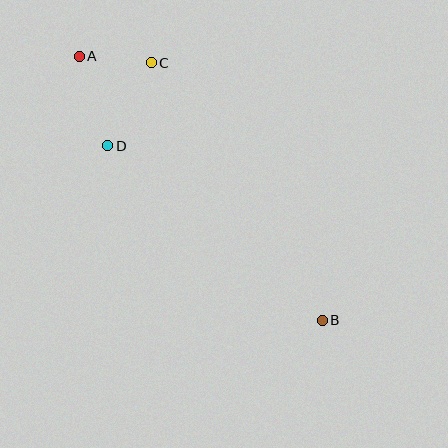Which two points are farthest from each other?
Points A and B are farthest from each other.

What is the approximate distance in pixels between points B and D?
The distance between B and D is approximately 277 pixels.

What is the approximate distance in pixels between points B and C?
The distance between B and C is approximately 309 pixels.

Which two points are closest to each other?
Points A and C are closest to each other.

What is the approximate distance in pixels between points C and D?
The distance between C and D is approximately 94 pixels.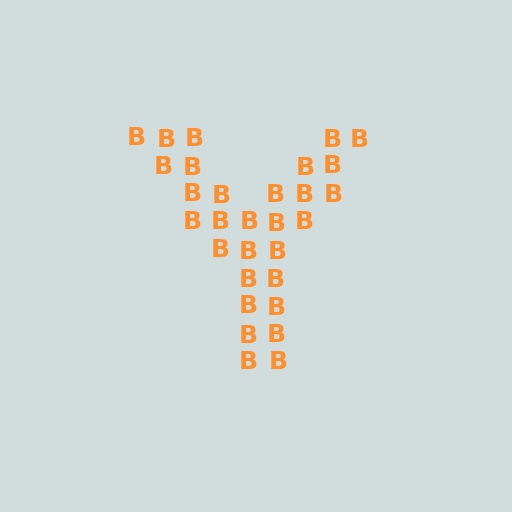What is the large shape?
The large shape is the letter Y.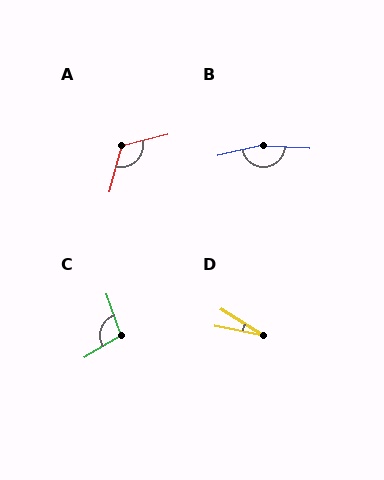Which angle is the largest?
B, at approximately 164 degrees.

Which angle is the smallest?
D, at approximately 21 degrees.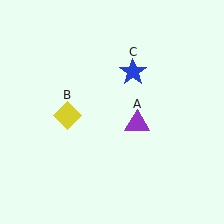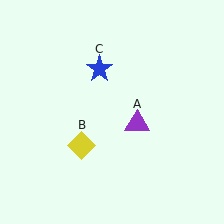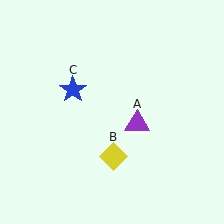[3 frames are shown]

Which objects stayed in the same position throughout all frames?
Purple triangle (object A) remained stationary.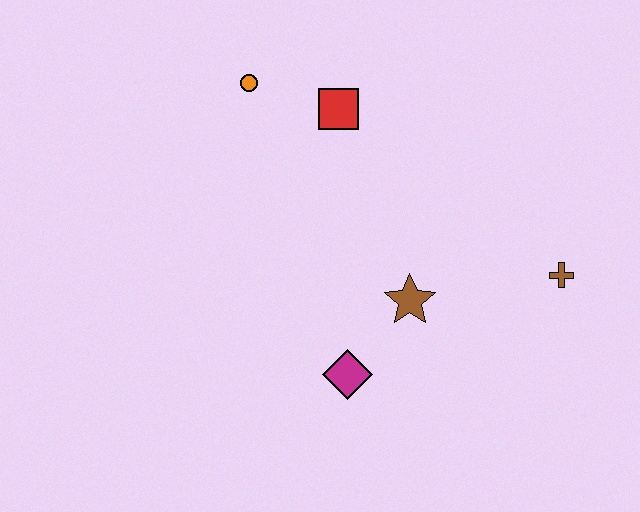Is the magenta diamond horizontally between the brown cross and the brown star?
No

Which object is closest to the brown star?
The magenta diamond is closest to the brown star.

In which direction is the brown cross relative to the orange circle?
The brown cross is to the right of the orange circle.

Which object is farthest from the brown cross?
The orange circle is farthest from the brown cross.